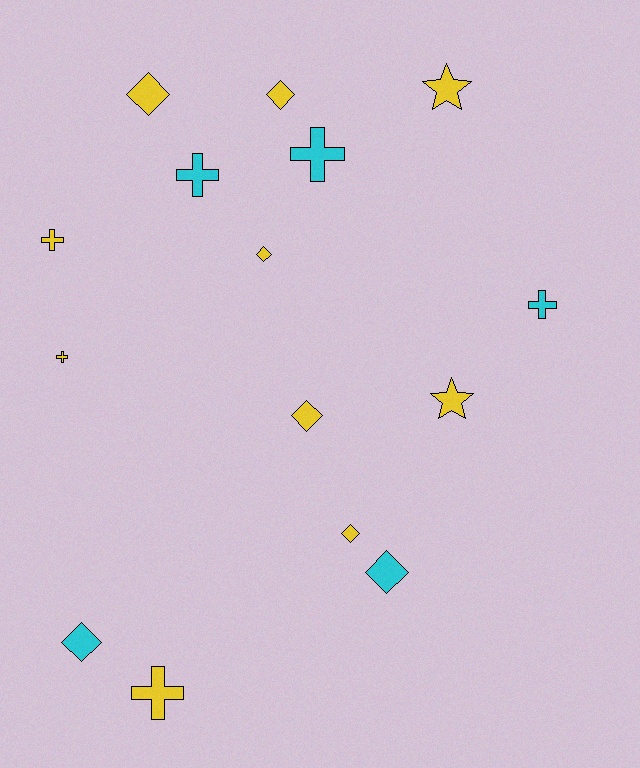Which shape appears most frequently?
Diamond, with 7 objects.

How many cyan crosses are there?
There are 3 cyan crosses.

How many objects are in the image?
There are 15 objects.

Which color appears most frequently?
Yellow, with 10 objects.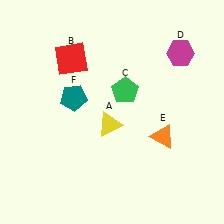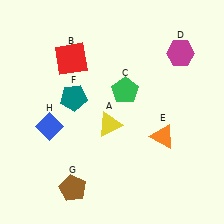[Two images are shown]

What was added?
A brown pentagon (G), a blue diamond (H) were added in Image 2.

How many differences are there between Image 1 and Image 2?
There are 2 differences between the two images.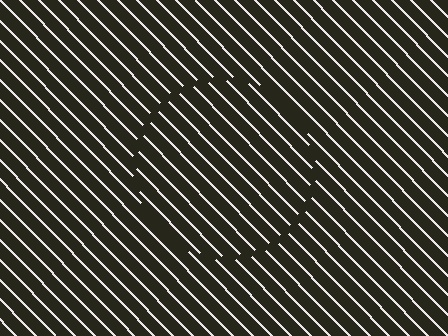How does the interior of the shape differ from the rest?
The interior of the shape contains the same grating, shifted by half a period — the contour is defined by the phase discontinuity where line-ends from the inner and outer gratings abut.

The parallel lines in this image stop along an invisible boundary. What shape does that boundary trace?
An illusory circle. The interior of the shape contains the same grating, shifted by half a period — the contour is defined by the phase discontinuity where line-ends from the inner and outer gratings abut.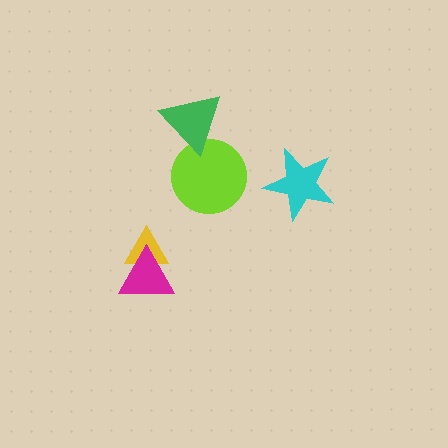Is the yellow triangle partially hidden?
Yes, it is partially covered by another shape.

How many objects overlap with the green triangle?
1 object overlaps with the green triangle.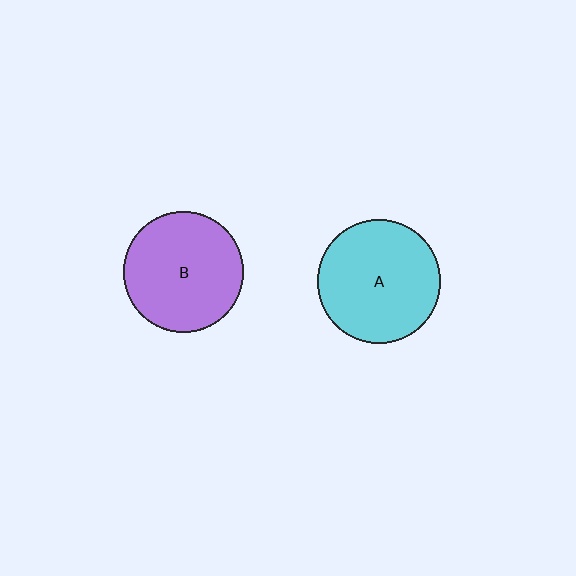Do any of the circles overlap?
No, none of the circles overlap.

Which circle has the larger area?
Circle A (cyan).